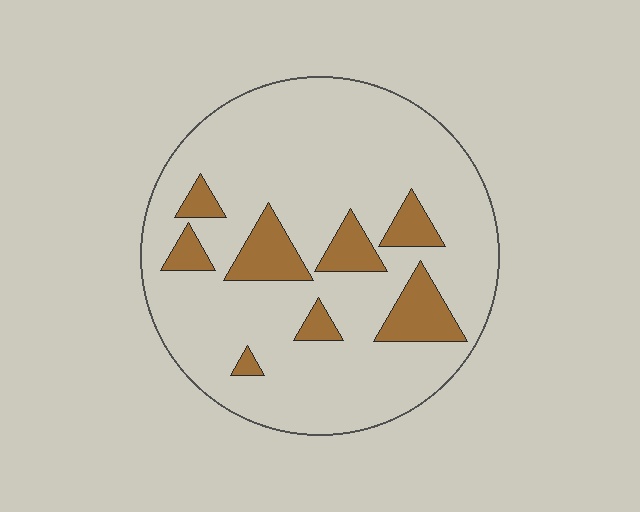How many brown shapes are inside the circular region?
8.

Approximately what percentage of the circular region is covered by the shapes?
Approximately 15%.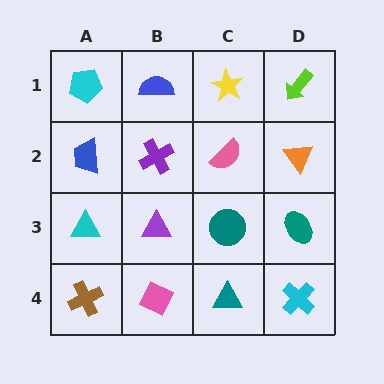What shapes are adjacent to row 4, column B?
A purple triangle (row 3, column B), a brown cross (row 4, column A), a teal triangle (row 4, column C).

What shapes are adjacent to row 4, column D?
A teal ellipse (row 3, column D), a teal triangle (row 4, column C).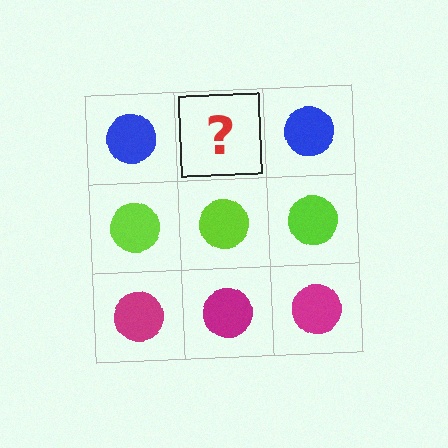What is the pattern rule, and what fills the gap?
The rule is that each row has a consistent color. The gap should be filled with a blue circle.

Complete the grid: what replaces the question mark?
The question mark should be replaced with a blue circle.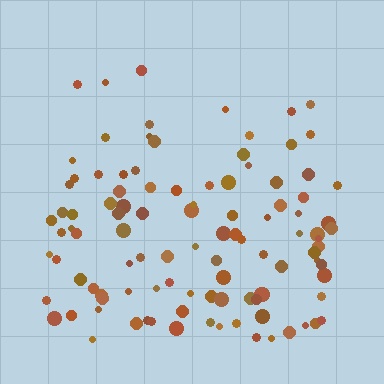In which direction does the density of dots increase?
From top to bottom, with the bottom side densest.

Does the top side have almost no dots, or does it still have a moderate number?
Still a moderate number, just noticeably fewer than the bottom.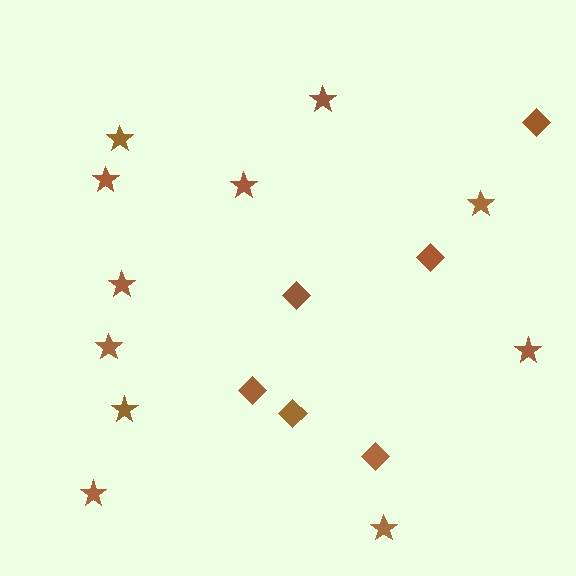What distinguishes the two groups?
There are 2 groups: one group of diamonds (6) and one group of stars (11).